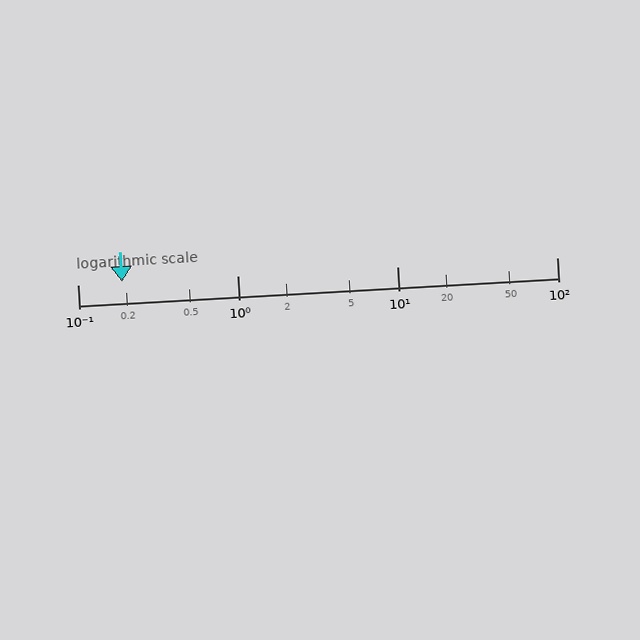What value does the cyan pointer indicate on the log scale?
The pointer indicates approximately 0.19.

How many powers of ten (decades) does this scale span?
The scale spans 3 decades, from 0.1 to 100.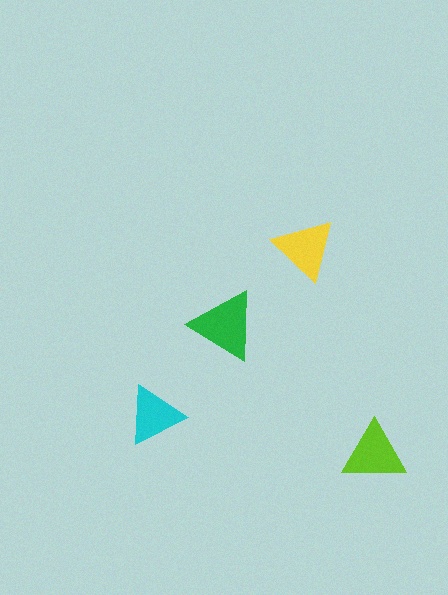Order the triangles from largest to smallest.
the green one, the lime one, the yellow one, the cyan one.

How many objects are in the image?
There are 4 objects in the image.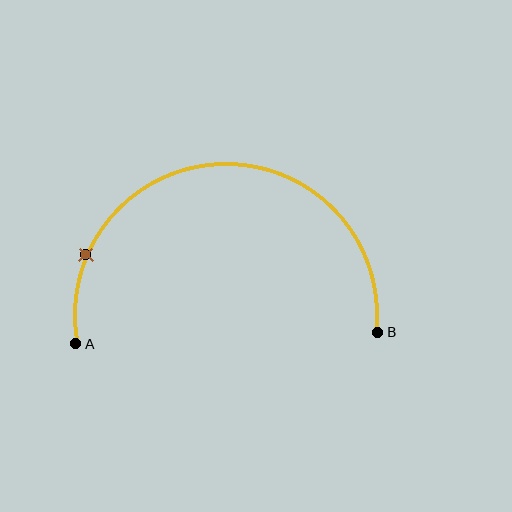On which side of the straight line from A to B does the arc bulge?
The arc bulges above the straight line connecting A and B.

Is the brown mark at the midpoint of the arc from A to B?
No. The brown mark lies on the arc but is closer to endpoint A. The arc midpoint would be at the point on the curve equidistant along the arc from both A and B.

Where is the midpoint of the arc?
The arc midpoint is the point on the curve farthest from the straight line joining A and B. It sits above that line.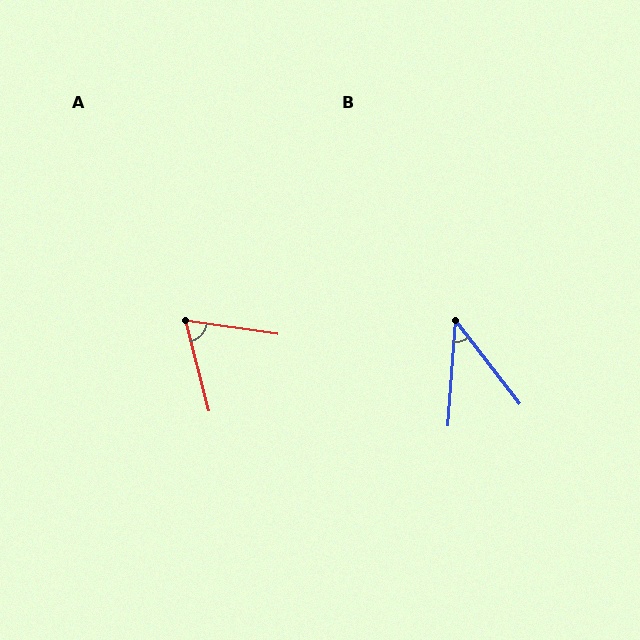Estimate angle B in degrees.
Approximately 42 degrees.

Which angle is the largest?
A, at approximately 67 degrees.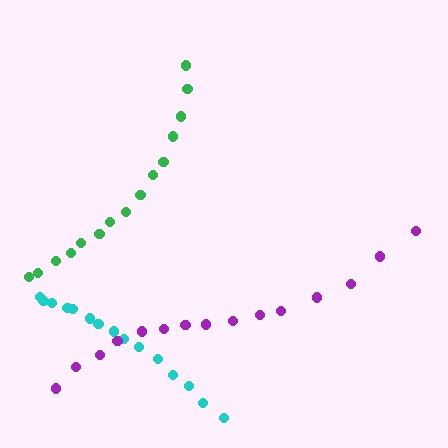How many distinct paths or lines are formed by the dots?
There are 3 distinct paths.